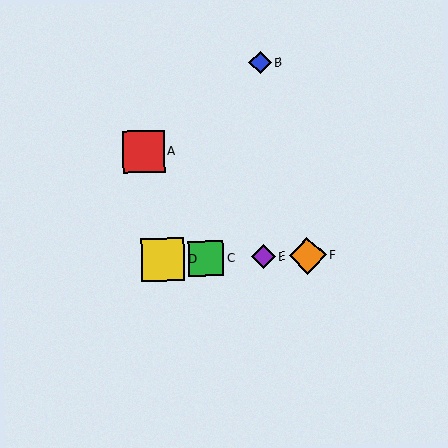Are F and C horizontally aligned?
Yes, both are at y≈256.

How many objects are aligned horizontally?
4 objects (C, D, E, F) are aligned horizontally.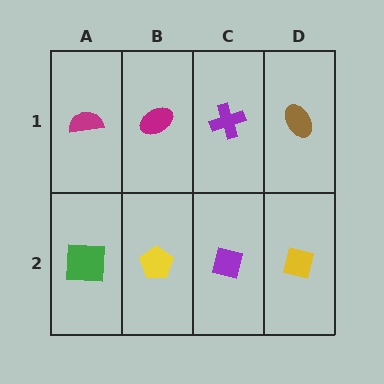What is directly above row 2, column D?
A brown ellipse.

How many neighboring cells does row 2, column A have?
2.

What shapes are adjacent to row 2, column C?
A purple cross (row 1, column C), a yellow pentagon (row 2, column B), a yellow square (row 2, column D).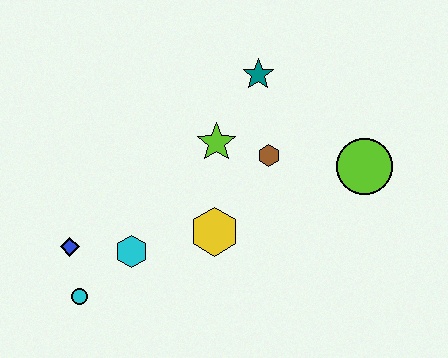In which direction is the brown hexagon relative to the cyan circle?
The brown hexagon is to the right of the cyan circle.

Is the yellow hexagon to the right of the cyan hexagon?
Yes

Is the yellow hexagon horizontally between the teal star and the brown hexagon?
No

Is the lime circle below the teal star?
Yes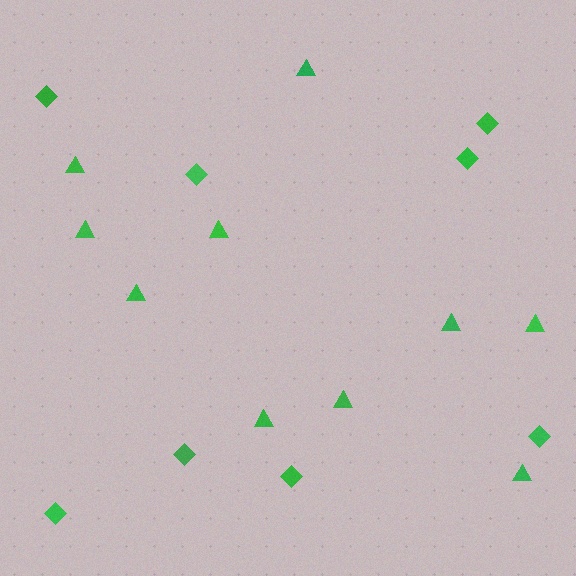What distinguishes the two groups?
There are 2 groups: one group of triangles (10) and one group of diamonds (8).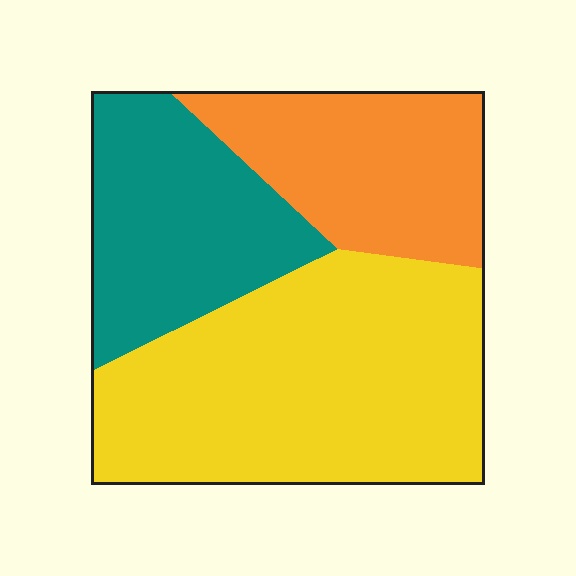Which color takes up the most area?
Yellow, at roughly 50%.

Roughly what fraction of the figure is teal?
Teal takes up between a sixth and a third of the figure.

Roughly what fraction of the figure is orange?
Orange covers about 25% of the figure.